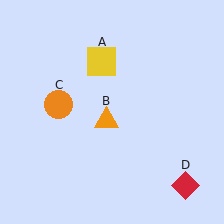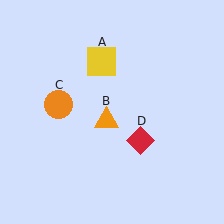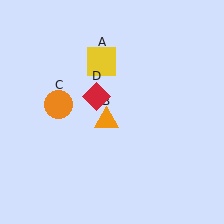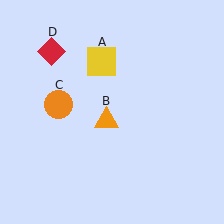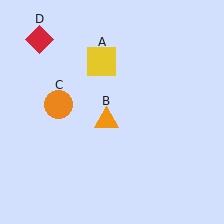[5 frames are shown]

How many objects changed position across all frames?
1 object changed position: red diamond (object D).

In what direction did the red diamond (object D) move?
The red diamond (object D) moved up and to the left.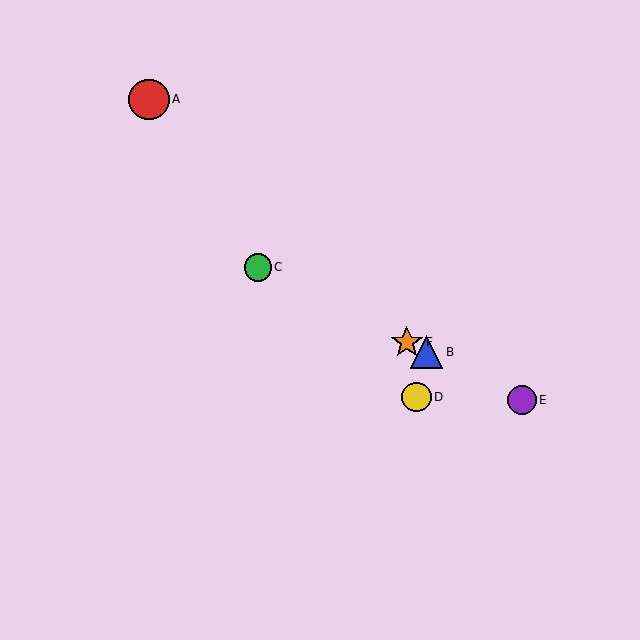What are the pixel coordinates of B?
Object B is at (426, 352).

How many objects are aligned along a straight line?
4 objects (B, C, E, F) are aligned along a straight line.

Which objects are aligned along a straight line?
Objects B, C, E, F are aligned along a straight line.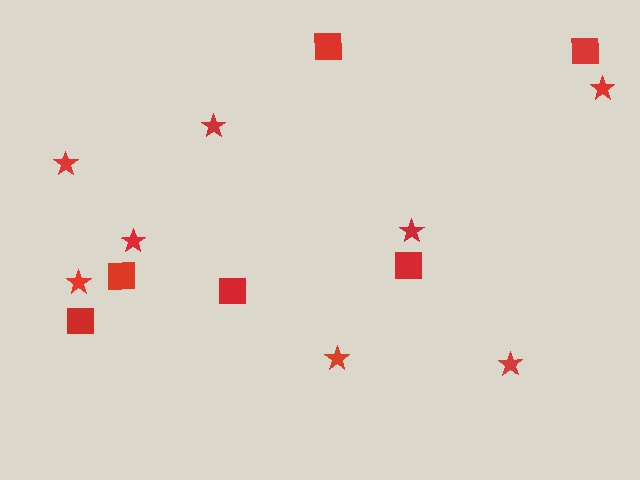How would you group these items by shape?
There are 2 groups: one group of stars (8) and one group of squares (6).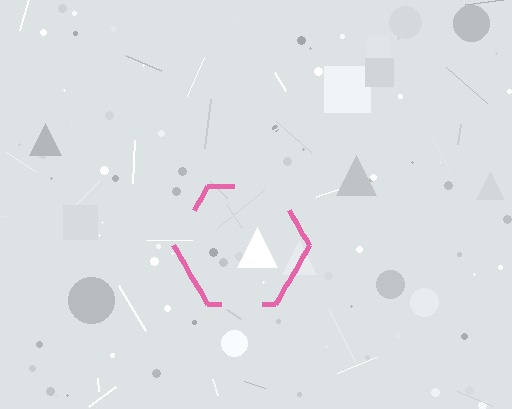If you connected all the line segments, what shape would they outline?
They would outline a hexagon.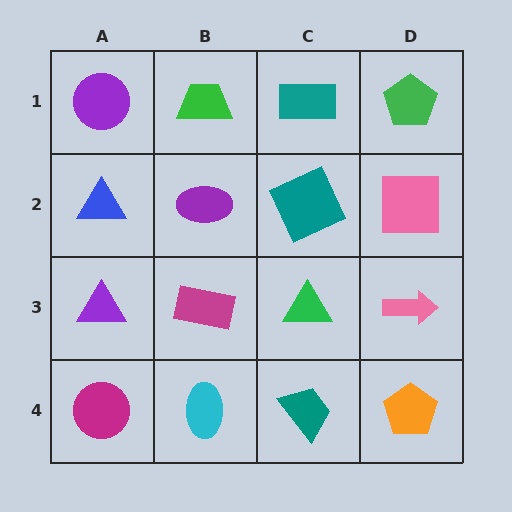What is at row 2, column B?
A purple ellipse.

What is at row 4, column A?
A magenta circle.